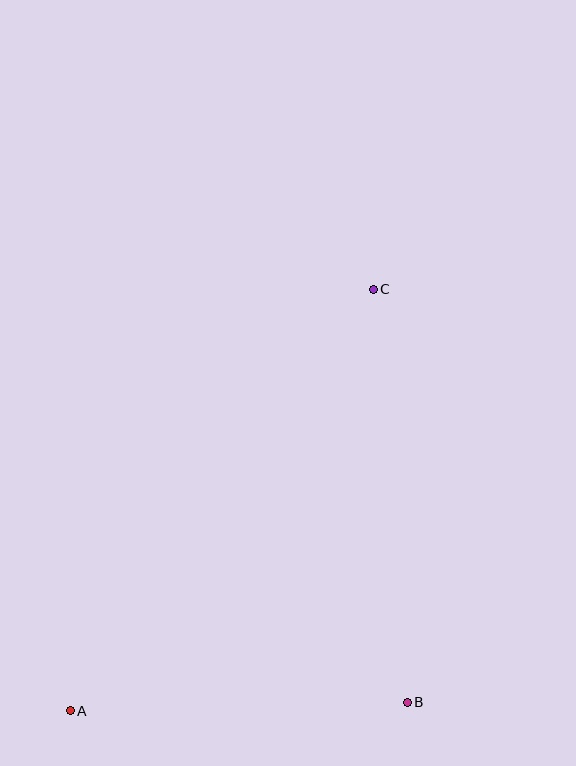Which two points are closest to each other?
Points A and B are closest to each other.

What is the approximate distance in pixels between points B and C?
The distance between B and C is approximately 414 pixels.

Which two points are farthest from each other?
Points A and C are farthest from each other.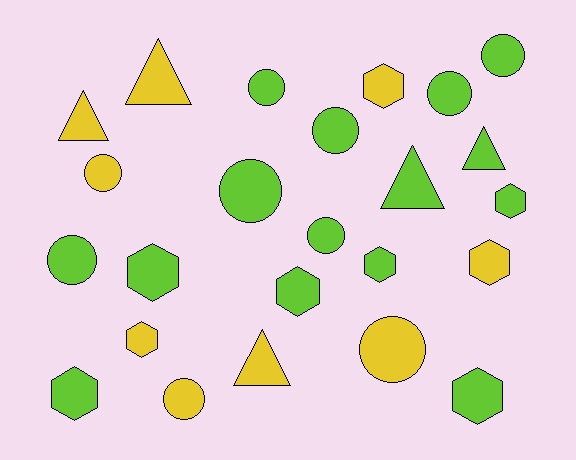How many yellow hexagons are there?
There are 3 yellow hexagons.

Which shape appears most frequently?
Circle, with 10 objects.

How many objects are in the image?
There are 24 objects.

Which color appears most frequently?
Lime, with 15 objects.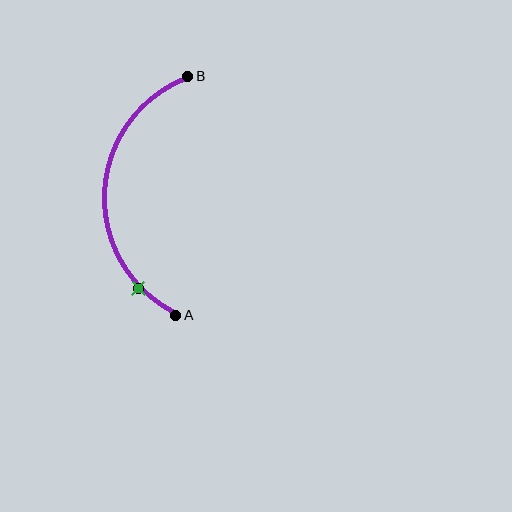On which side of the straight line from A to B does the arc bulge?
The arc bulges to the left of the straight line connecting A and B.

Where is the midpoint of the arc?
The arc midpoint is the point on the curve farthest from the straight line joining A and B. It sits to the left of that line.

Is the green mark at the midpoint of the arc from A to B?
No. The green mark lies on the arc but is closer to endpoint A. The arc midpoint would be at the point on the curve equidistant along the arc from both A and B.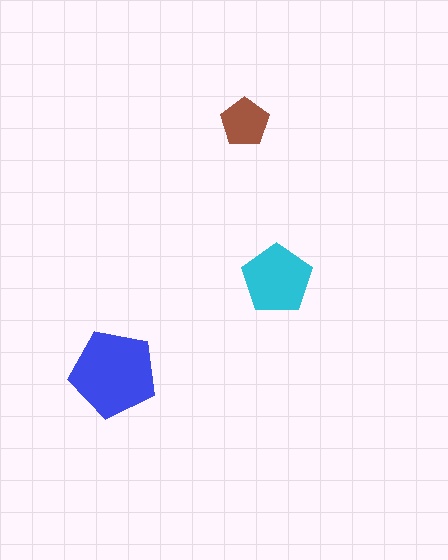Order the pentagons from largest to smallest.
the blue one, the cyan one, the brown one.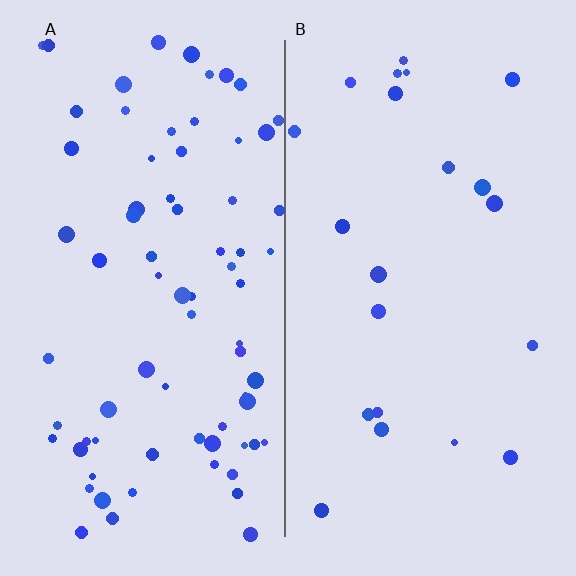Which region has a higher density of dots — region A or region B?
A (the left).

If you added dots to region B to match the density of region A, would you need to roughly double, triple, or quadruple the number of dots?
Approximately triple.